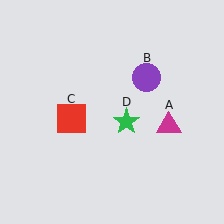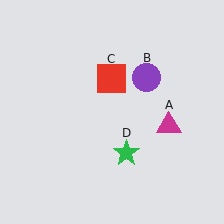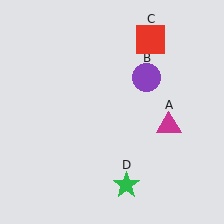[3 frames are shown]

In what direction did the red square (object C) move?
The red square (object C) moved up and to the right.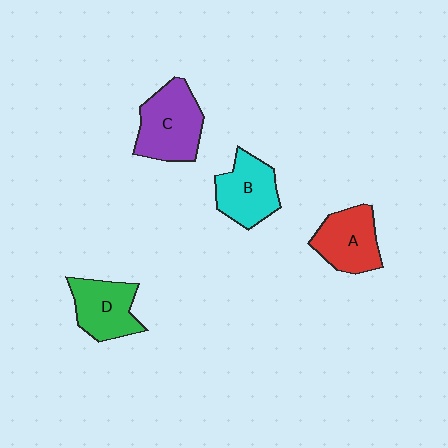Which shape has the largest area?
Shape C (purple).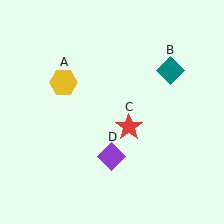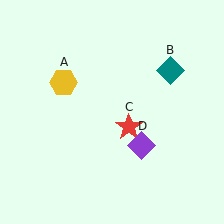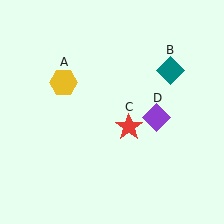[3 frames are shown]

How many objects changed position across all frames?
1 object changed position: purple diamond (object D).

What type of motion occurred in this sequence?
The purple diamond (object D) rotated counterclockwise around the center of the scene.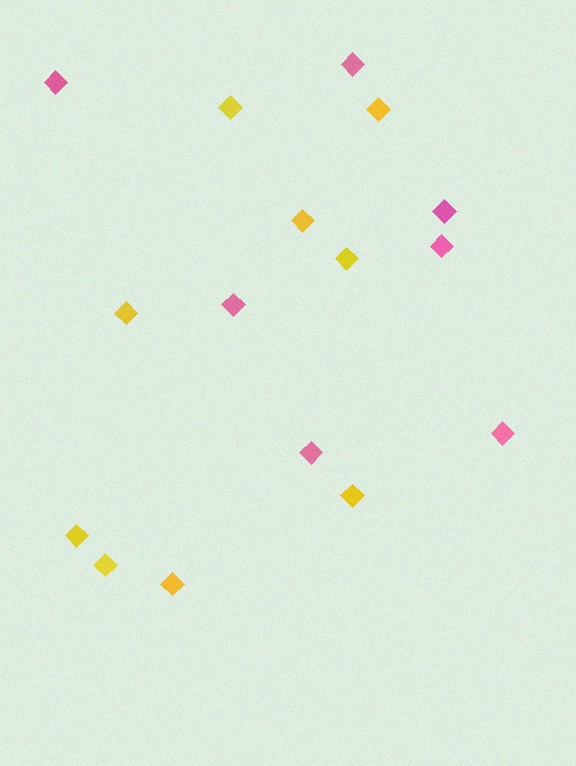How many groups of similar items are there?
There are 2 groups: one group of yellow diamonds (9) and one group of pink diamonds (7).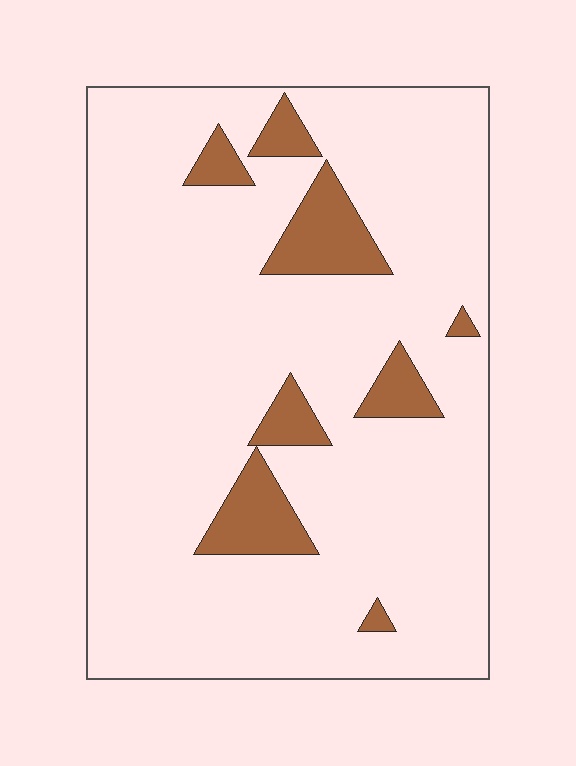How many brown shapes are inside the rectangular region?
8.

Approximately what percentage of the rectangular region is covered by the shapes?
Approximately 10%.